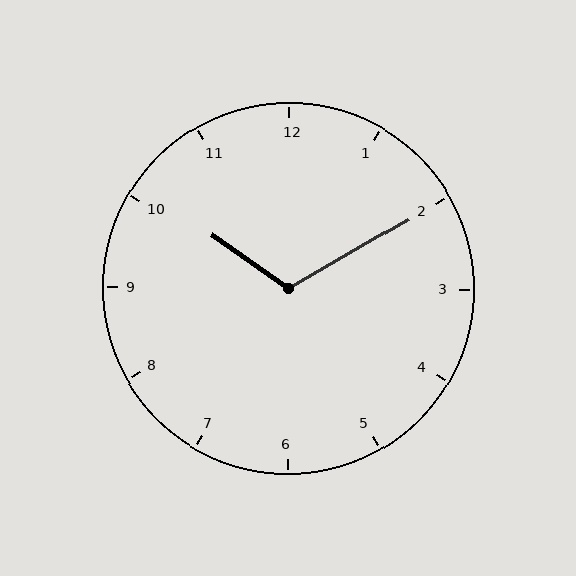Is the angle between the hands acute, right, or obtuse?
It is obtuse.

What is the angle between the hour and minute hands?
Approximately 115 degrees.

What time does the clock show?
10:10.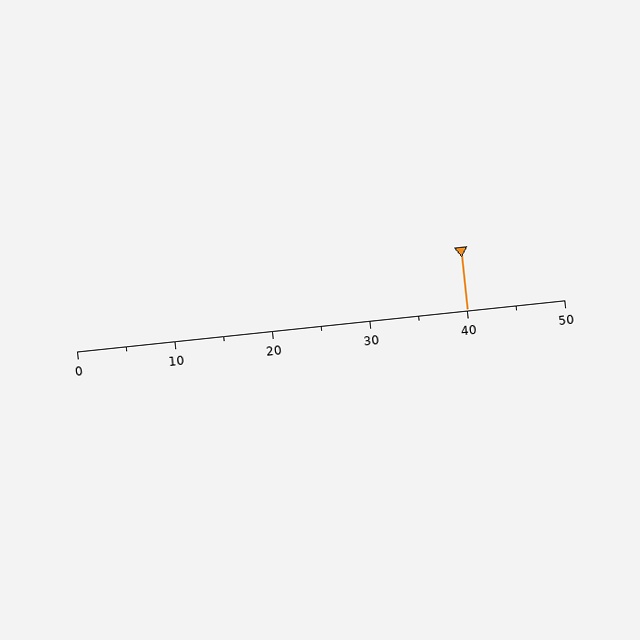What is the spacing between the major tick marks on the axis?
The major ticks are spaced 10 apart.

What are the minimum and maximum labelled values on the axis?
The axis runs from 0 to 50.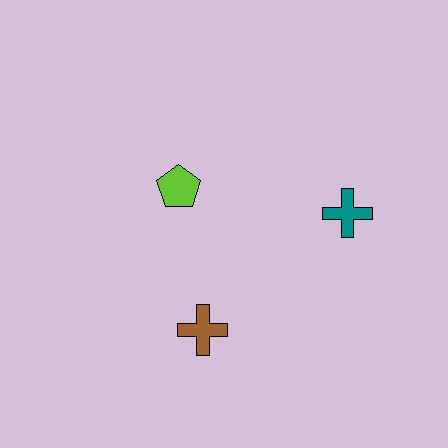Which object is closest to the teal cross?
The lime pentagon is closest to the teal cross.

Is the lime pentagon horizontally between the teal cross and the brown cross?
No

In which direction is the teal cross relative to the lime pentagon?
The teal cross is to the right of the lime pentagon.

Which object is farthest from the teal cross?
The brown cross is farthest from the teal cross.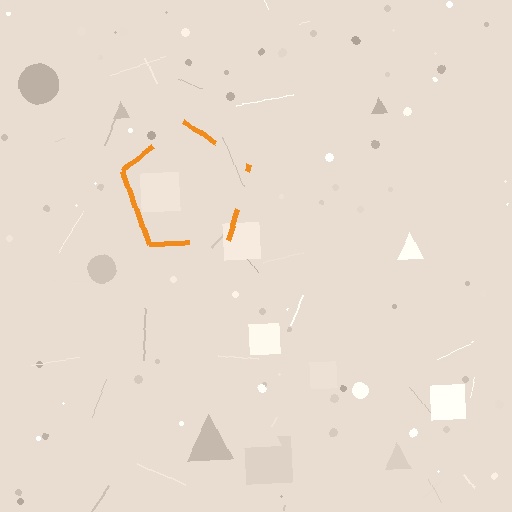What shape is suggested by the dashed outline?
The dashed outline suggests a pentagon.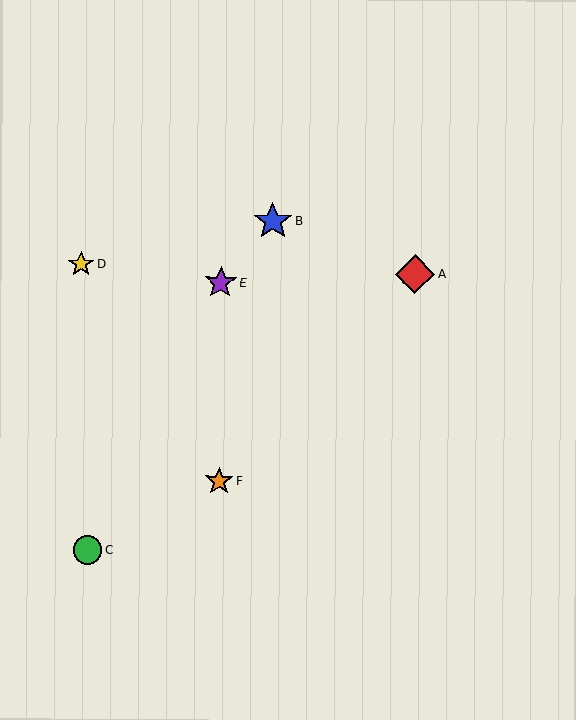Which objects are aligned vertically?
Objects E, F are aligned vertically.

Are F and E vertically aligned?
Yes, both are at x≈219.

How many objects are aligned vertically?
2 objects (E, F) are aligned vertically.